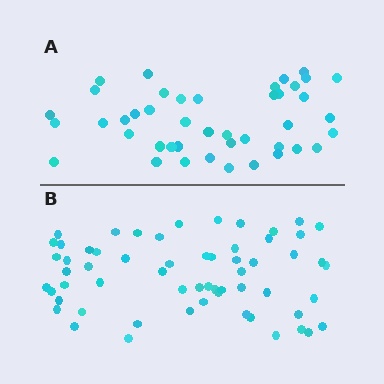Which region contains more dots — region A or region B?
Region B (the bottom region) has more dots.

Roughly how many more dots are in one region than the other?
Region B has approximately 15 more dots than region A.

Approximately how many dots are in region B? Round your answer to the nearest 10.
About 60 dots.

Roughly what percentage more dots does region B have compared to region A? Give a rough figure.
About 40% more.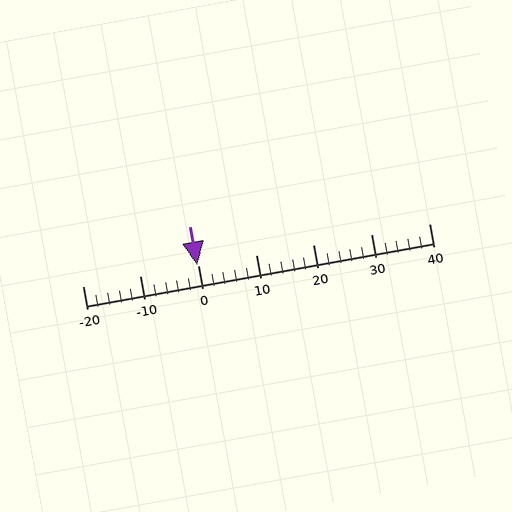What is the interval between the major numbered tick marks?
The major tick marks are spaced 10 units apart.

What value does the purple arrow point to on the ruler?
The purple arrow points to approximately 0.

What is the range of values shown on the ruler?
The ruler shows values from -20 to 40.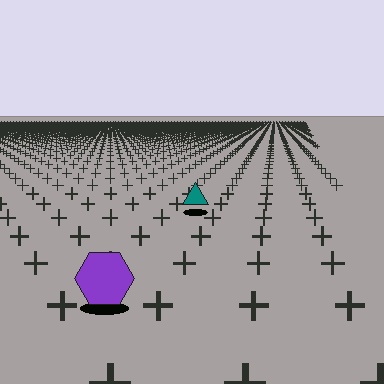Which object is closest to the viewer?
The purple hexagon is closest. The texture marks near it are larger and more spread out.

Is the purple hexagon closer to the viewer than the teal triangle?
Yes. The purple hexagon is closer — you can tell from the texture gradient: the ground texture is coarser near it.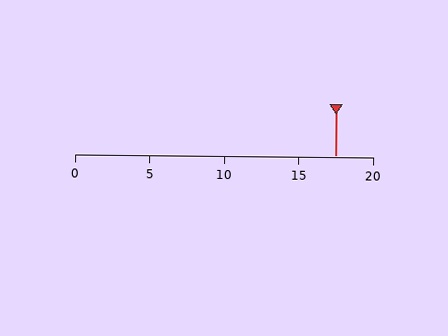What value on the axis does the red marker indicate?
The marker indicates approximately 17.5.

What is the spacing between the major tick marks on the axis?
The major ticks are spaced 5 apart.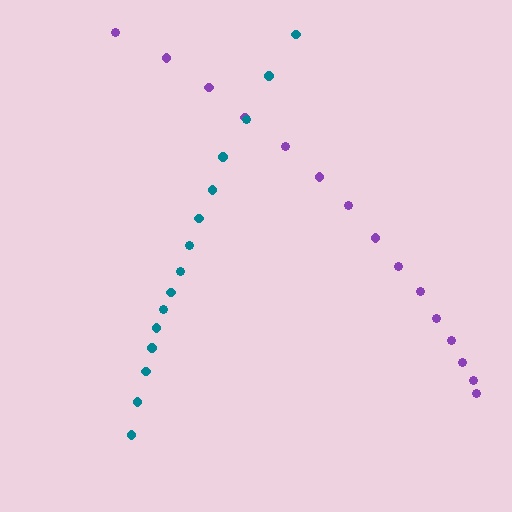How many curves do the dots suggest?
There are 2 distinct paths.